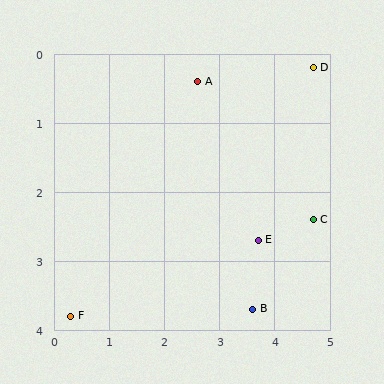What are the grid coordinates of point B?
Point B is at approximately (3.6, 3.7).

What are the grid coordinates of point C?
Point C is at approximately (4.7, 2.4).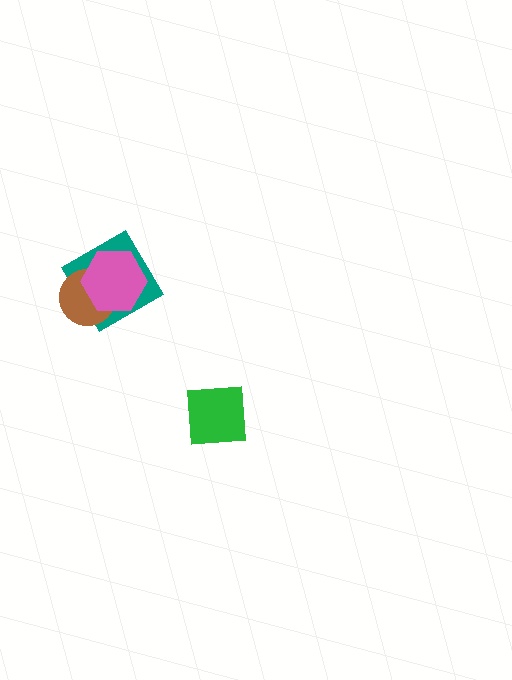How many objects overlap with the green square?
0 objects overlap with the green square.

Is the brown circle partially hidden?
Yes, it is partially covered by another shape.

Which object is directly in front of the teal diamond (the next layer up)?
The brown circle is directly in front of the teal diamond.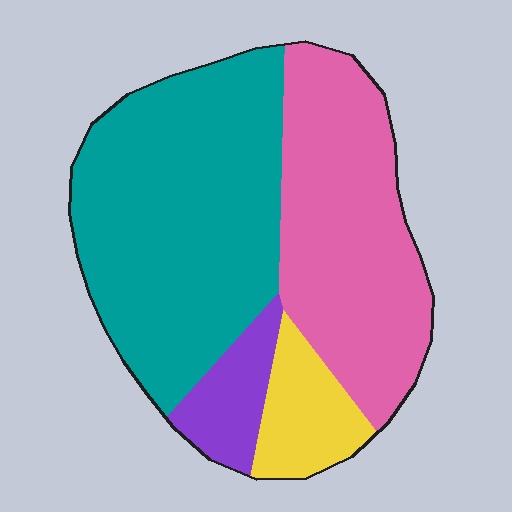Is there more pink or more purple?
Pink.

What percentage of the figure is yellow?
Yellow covers roughly 10% of the figure.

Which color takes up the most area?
Teal, at roughly 45%.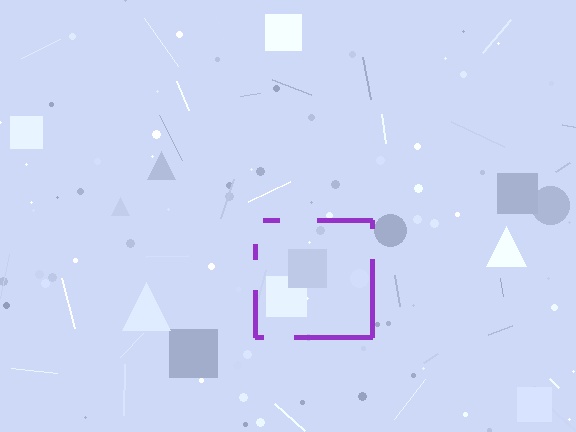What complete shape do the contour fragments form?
The contour fragments form a square.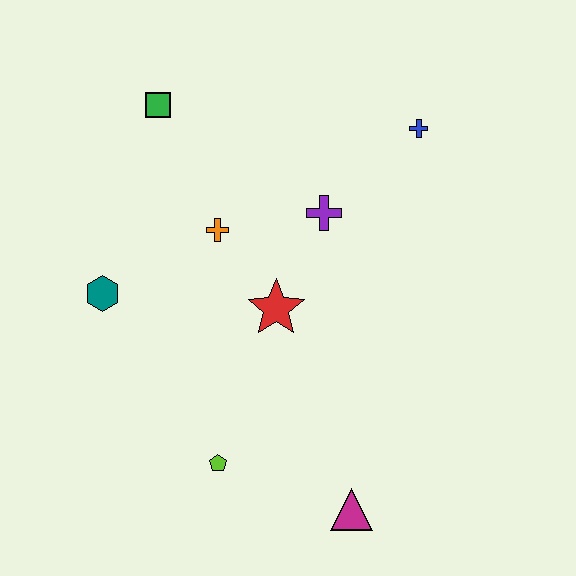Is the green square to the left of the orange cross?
Yes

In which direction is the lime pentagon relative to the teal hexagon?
The lime pentagon is below the teal hexagon.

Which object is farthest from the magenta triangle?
The green square is farthest from the magenta triangle.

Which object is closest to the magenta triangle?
The lime pentagon is closest to the magenta triangle.